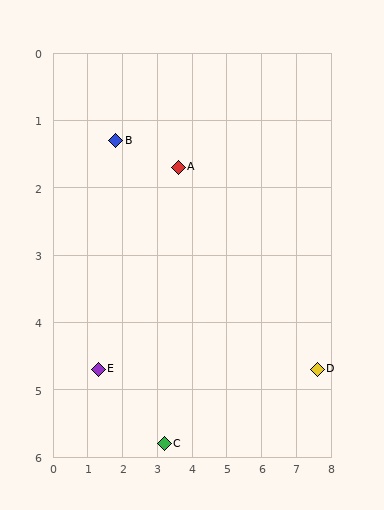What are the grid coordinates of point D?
Point D is at approximately (7.6, 4.7).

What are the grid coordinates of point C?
Point C is at approximately (3.2, 5.8).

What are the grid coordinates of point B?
Point B is at approximately (1.8, 1.3).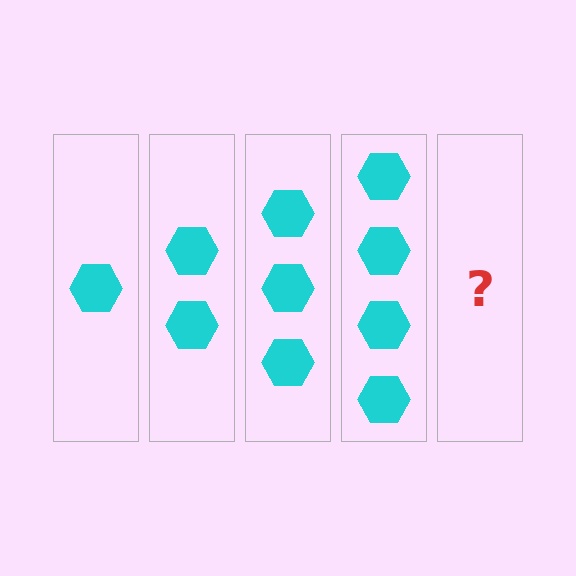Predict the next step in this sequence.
The next step is 5 hexagons.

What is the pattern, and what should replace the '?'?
The pattern is that each step adds one more hexagon. The '?' should be 5 hexagons.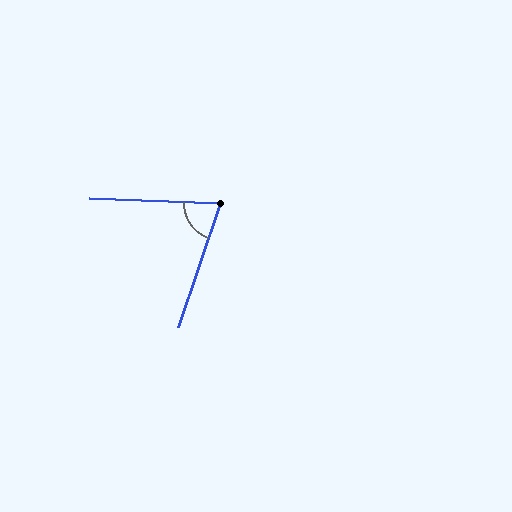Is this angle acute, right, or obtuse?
It is acute.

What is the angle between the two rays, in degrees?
Approximately 73 degrees.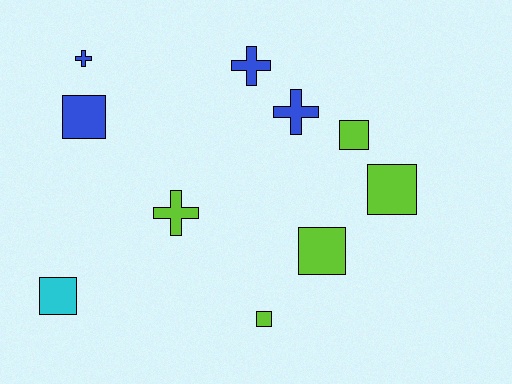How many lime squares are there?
There are 4 lime squares.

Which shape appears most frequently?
Square, with 6 objects.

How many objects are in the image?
There are 10 objects.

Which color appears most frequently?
Lime, with 5 objects.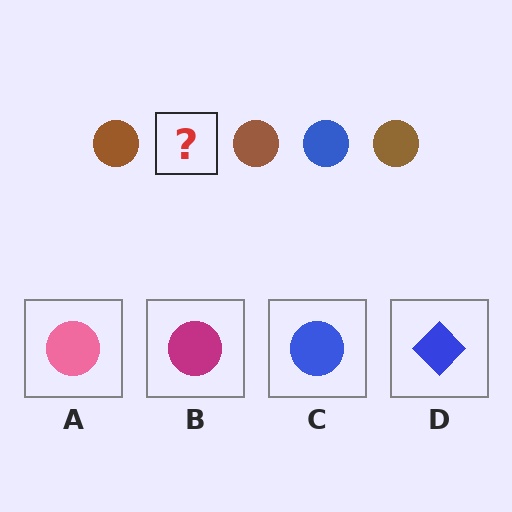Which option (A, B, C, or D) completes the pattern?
C.